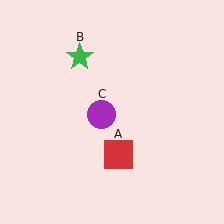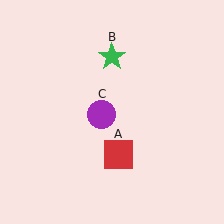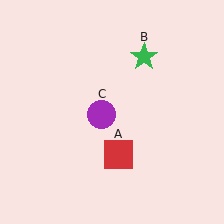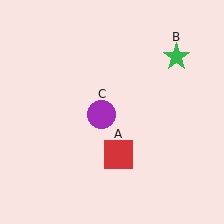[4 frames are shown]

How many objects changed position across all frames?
1 object changed position: green star (object B).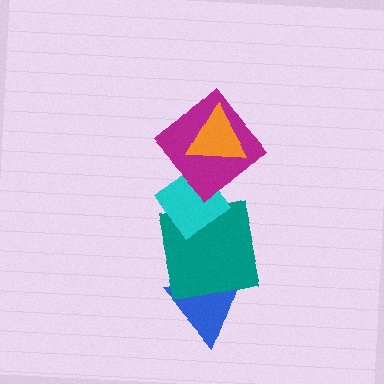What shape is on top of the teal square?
The cyan diamond is on top of the teal square.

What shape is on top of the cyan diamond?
The magenta diamond is on top of the cyan diamond.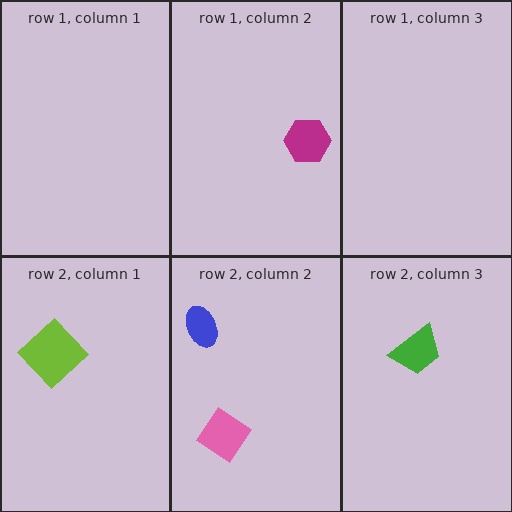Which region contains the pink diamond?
The row 2, column 2 region.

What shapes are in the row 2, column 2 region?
The blue ellipse, the pink diamond.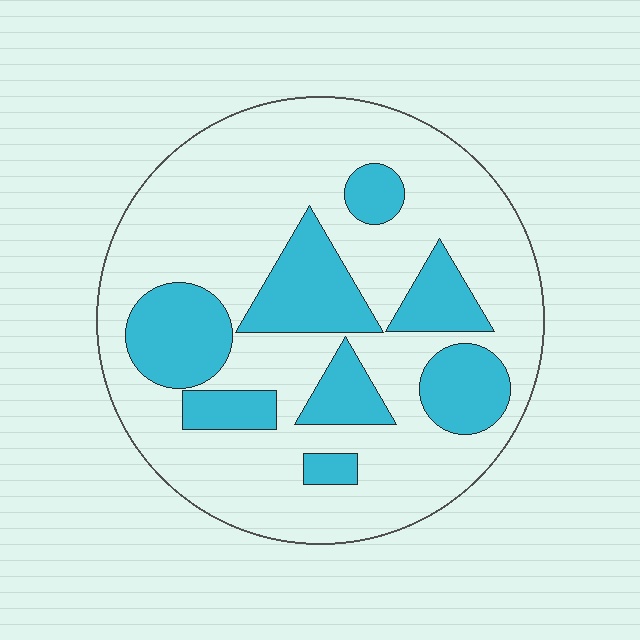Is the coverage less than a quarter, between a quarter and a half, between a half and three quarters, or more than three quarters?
Between a quarter and a half.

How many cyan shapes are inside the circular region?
8.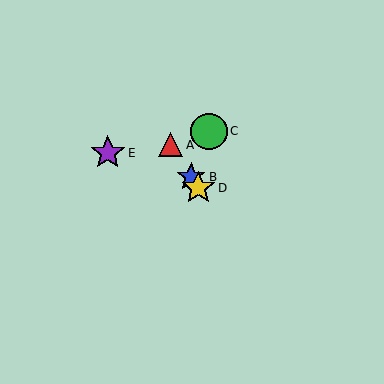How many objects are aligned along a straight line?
3 objects (A, B, D) are aligned along a straight line.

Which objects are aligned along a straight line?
Objects A, B, D are aligned along a straight line.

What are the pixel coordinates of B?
Object B is at (191, 177).